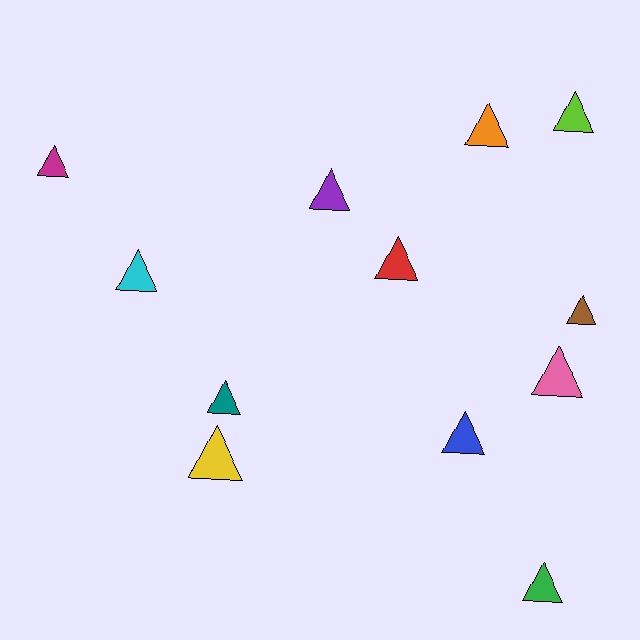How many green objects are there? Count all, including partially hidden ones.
There is 1 green object.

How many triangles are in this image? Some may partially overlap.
There are 12 triangles.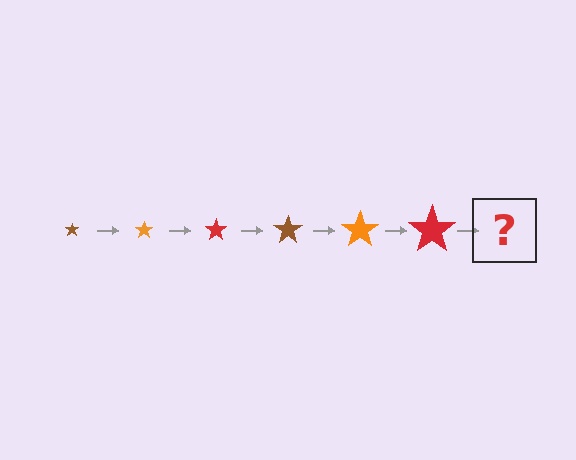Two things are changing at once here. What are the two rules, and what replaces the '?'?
The two rules are that the star grows larger each step and the color cycles through brown, orange, and red. The '?' should be a brown star, larger than the previous one.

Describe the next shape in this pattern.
It should be a brown star, larger than the previous one.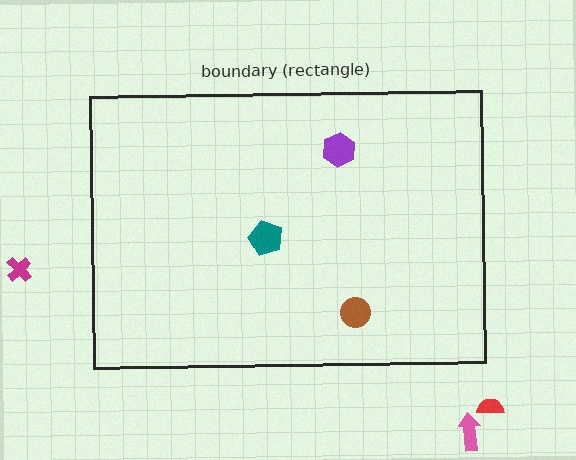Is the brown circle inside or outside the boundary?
Inside.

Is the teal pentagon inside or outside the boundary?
Inside.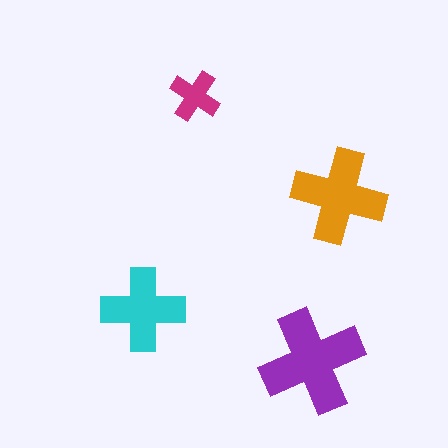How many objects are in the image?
There are 4 objects in the image.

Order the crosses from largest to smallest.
the purple one, the orange one, the cyan one, the magenta one.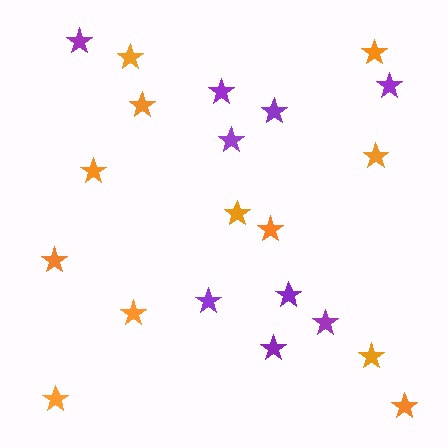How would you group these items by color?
There are 2 groups: one group of purple stars (9) and one group of orange stars (12).